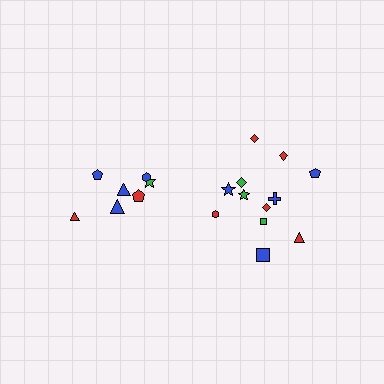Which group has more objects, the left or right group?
The right group.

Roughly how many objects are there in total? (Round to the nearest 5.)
Roughly 20 objects in total.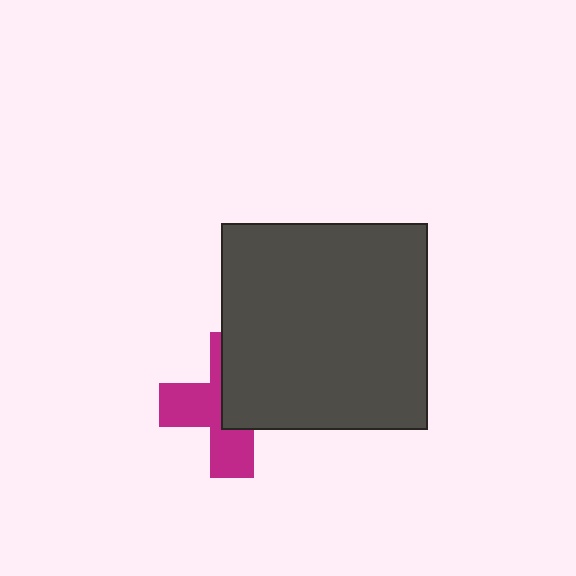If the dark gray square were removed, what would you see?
You would see the complete magenta cross.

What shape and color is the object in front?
The object in front is a dark gray square.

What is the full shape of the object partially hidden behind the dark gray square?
The partially hidden object is a magenta cross.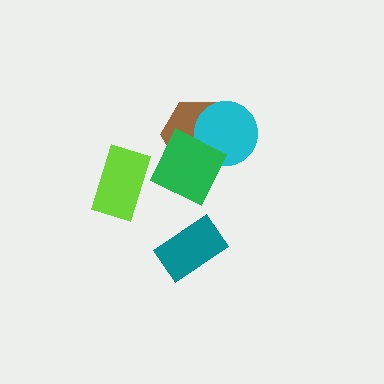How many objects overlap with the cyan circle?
2 objects overlap with the cyan circle.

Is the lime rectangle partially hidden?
No, no other shape covers it.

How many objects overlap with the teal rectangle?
0 objects overlap with the teal rectangle.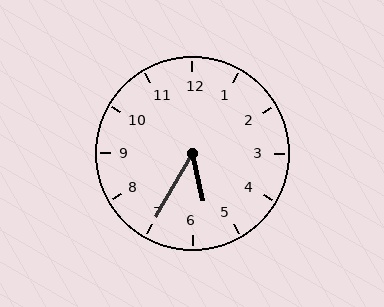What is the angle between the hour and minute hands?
Approximately 42 degrees.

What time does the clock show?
5:35.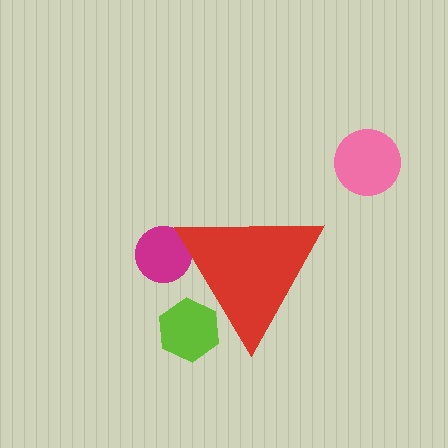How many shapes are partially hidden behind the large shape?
2 shapes are partially hidden.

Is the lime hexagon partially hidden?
Yes, the lime hexagon is partially hidden behind the red triangle.